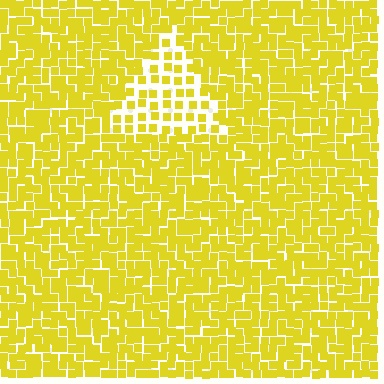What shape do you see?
I see a triangle.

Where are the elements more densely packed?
The elements are more densely packed outside the triangle boundary.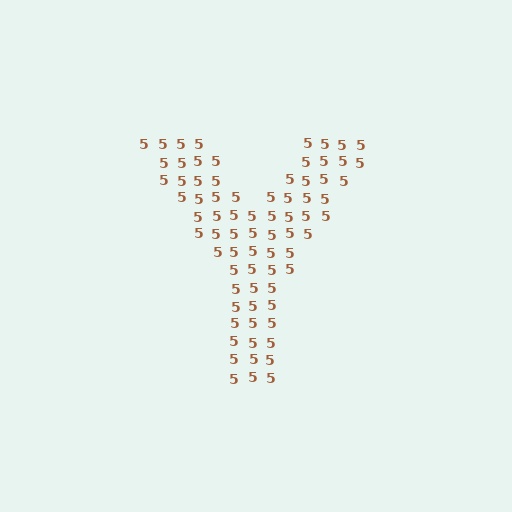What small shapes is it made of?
It is made of small digit 5's.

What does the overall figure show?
The overall figure shows the letter Y.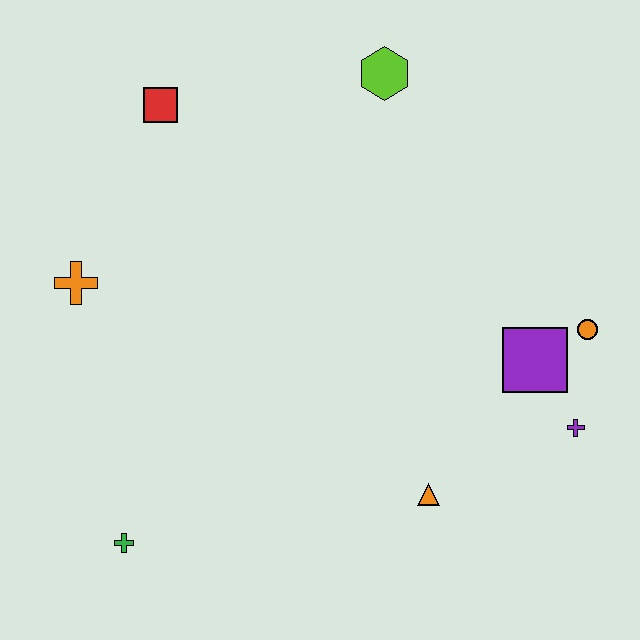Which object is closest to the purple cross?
The purple square is closest to the purple cross.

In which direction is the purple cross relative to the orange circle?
The purple cross is below the orange circle.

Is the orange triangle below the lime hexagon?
Yes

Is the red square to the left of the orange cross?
No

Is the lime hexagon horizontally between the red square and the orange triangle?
Yes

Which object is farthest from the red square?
The purple cross is farthest from the red square.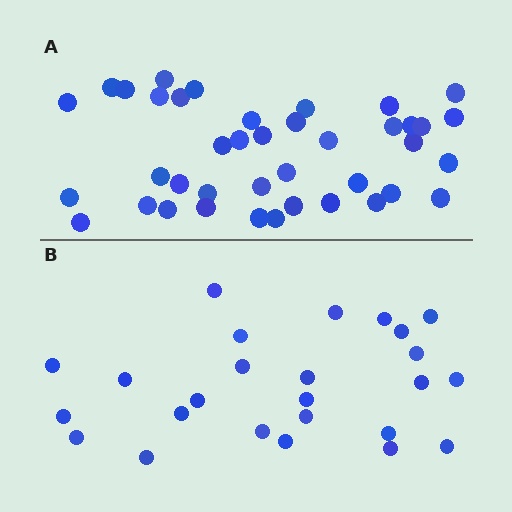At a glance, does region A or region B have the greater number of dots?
Region A (the top region) has more dots.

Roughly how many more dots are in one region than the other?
Region A has approximately 15 more dots than region B.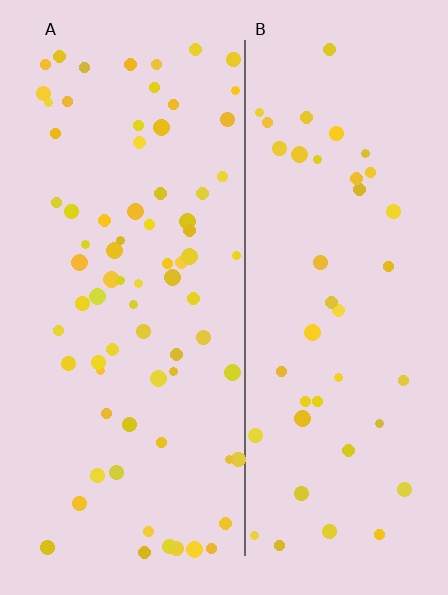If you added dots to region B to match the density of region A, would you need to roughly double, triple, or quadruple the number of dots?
Approximately double.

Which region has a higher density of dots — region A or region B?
A (the left).